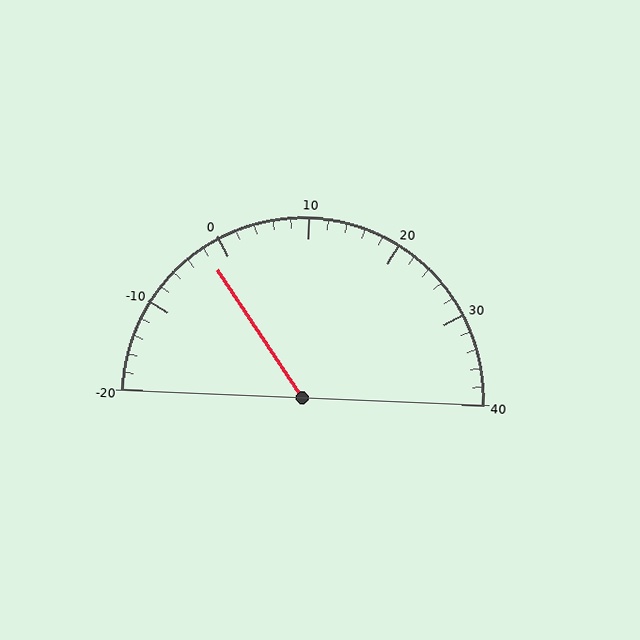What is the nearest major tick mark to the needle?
The nearest major tick mark is 0.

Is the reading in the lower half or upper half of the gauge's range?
The reading is in the lower half of the range (-20 to 40).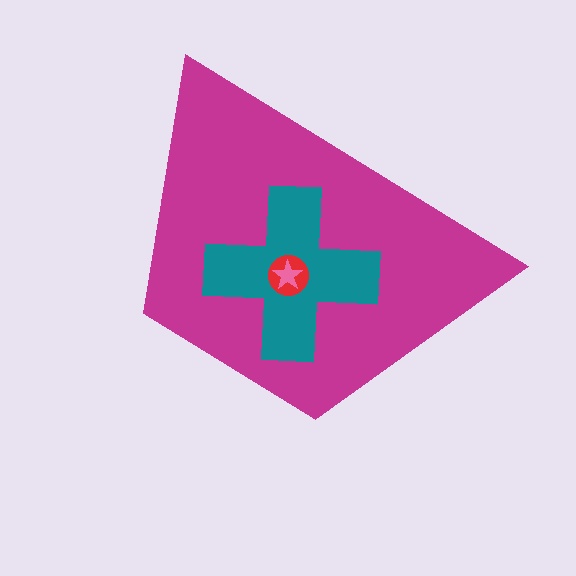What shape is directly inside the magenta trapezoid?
The teal cross.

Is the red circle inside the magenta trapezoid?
Yes.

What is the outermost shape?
The magenta trapezoid.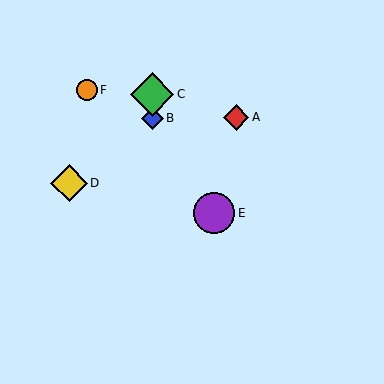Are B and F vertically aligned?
No, B is at x≈152 and F is at x≈87.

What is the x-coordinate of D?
Object D is at x≈69.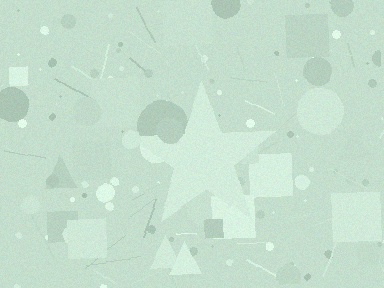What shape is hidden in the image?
A star is hidden in the image.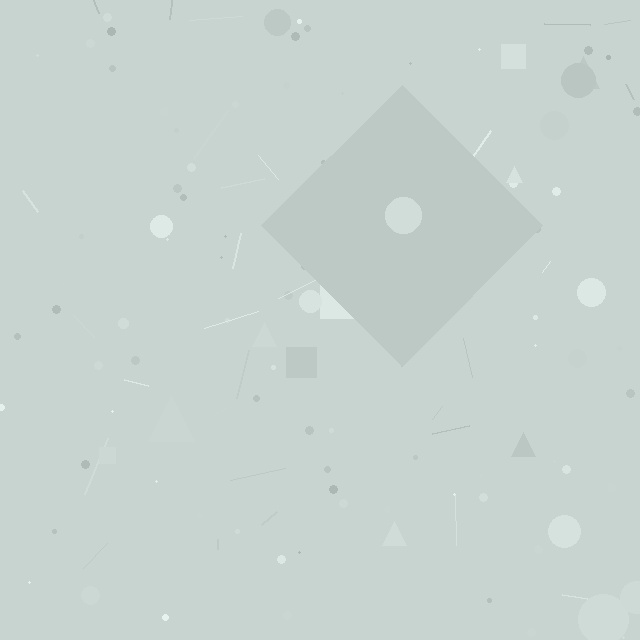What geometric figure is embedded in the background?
A diamond is embedded in the background.